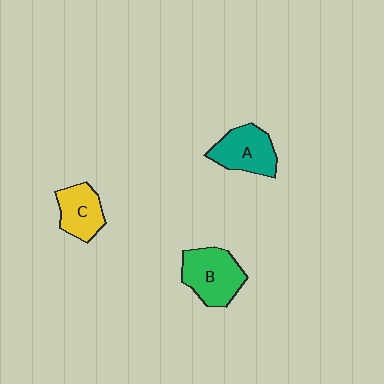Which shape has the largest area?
Shape B (green).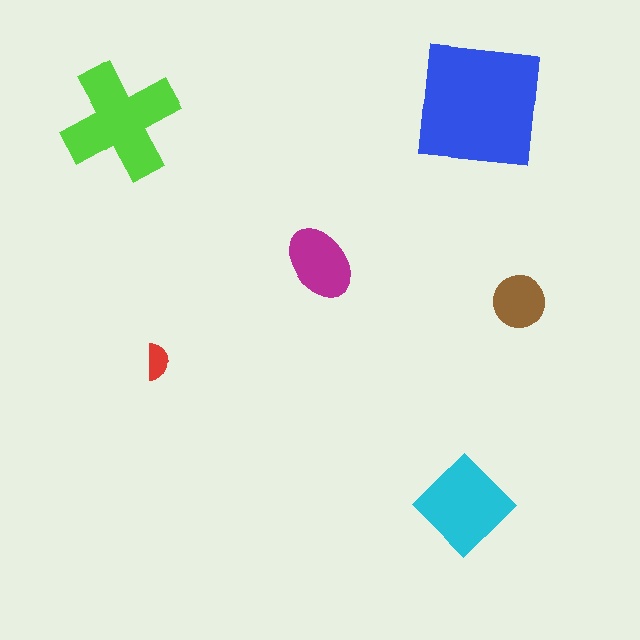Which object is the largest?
The blue square.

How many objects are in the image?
There are 6 objects in the image.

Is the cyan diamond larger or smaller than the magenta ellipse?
Larger.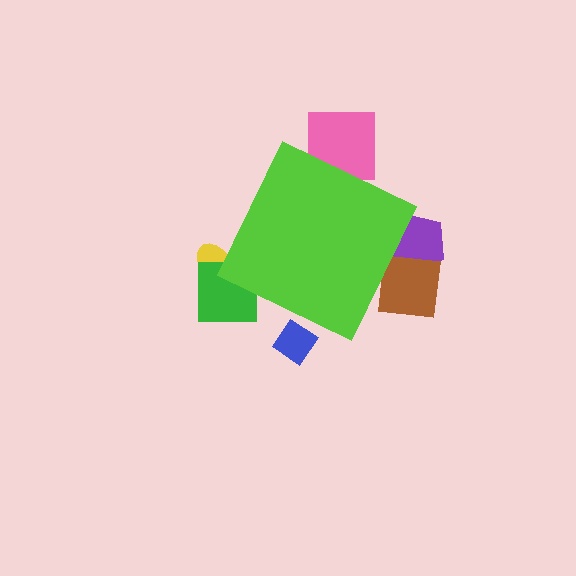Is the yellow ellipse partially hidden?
Yes, the yellow ellipse is partially hidden behind the lime diamond.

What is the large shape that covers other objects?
A lime diamond.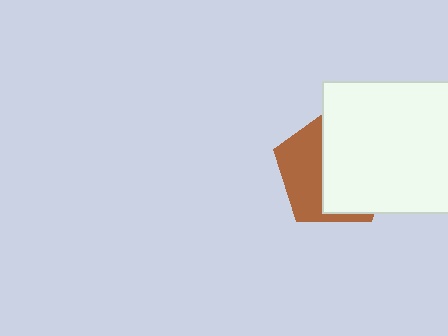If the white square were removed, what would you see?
You would see the complete brown pentagon.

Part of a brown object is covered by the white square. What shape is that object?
It is a pentagon.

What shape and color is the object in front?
The object in front is a white square.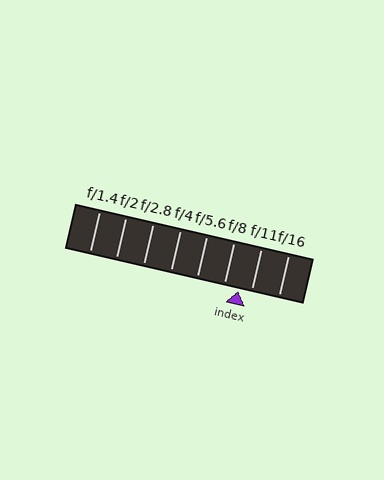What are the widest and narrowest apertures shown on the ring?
The widest aperture shown is f/1.4 and the narrowest is f/16.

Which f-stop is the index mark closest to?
The index mark is closest to f/11.